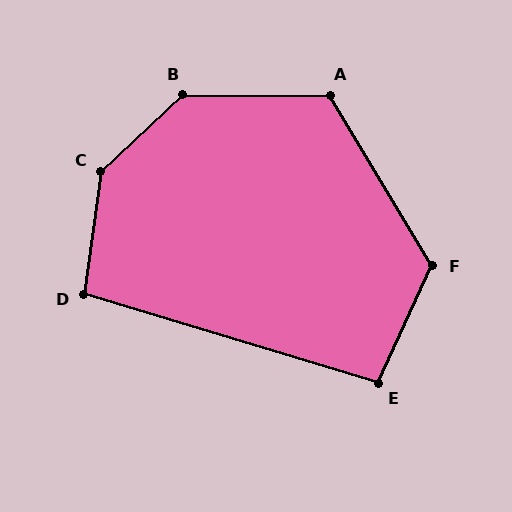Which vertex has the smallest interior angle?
E, at approximately 98 degrees.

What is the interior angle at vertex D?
Approximately 99 degrees (obtuse).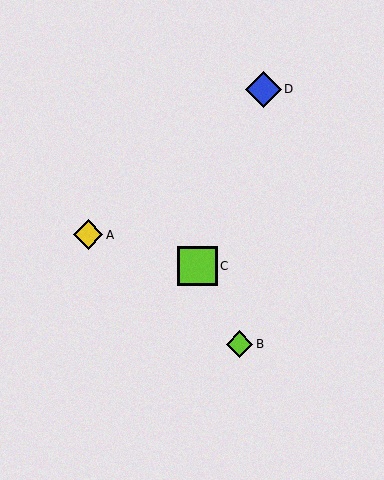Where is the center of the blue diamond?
The center of the blue diamond is at (263, 89).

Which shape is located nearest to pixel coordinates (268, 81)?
The blue diamond (labeled D) at (263, 89) is nearest to that location.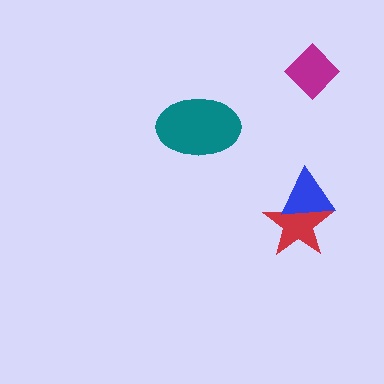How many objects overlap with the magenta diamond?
0 objects overlap with the magenta diamond.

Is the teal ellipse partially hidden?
No, no other shape covers it.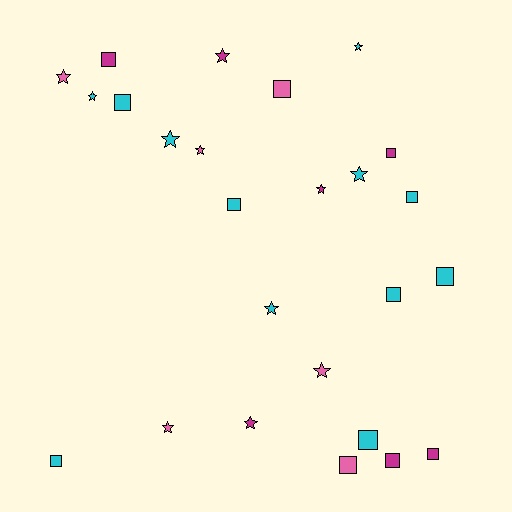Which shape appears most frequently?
Square, with 13 objects.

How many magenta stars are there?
There are 3 magenta stars.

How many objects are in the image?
There are 25 objects.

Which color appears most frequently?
Cyan, with 12 objects.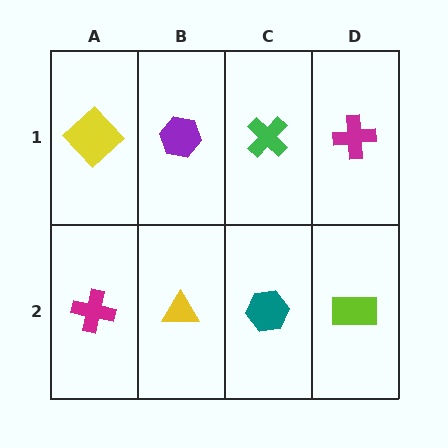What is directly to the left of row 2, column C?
A yellow triangle.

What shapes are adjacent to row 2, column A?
A yellow diamond (row 1, column A), a yellow triangle (row 2, column B).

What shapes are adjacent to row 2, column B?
A purple hexagon (row 1, column B), a magenta cross (row 2, column A), a teal hexagon (row 2, column C).